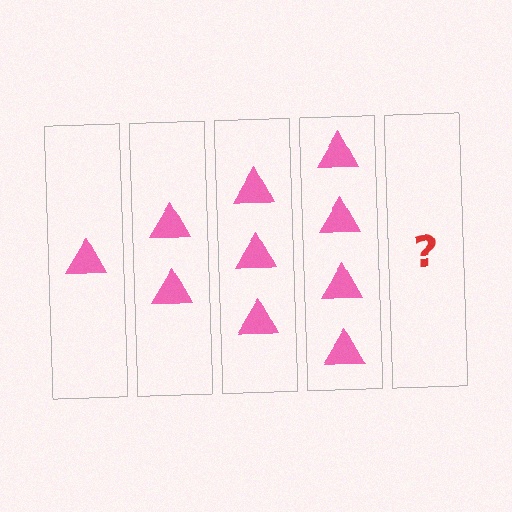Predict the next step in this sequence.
The next step is 5 triangles.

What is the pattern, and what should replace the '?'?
The pattern is that each step adds one more triangle. The '?' should be 5 triangles.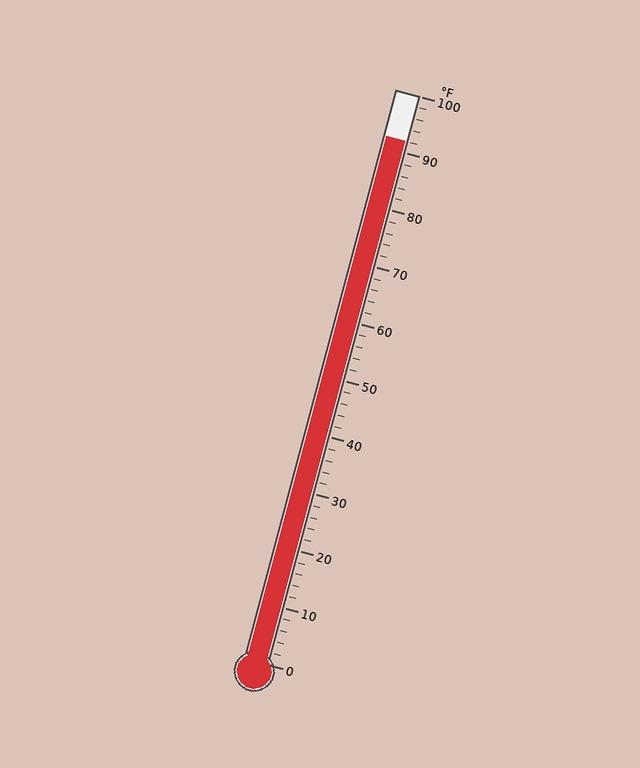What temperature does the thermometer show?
The thermometer shows approximately 92°F.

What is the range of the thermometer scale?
The thermometer scale ranges from 0°F to 100°F.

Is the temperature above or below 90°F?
The temperature is above 90°F.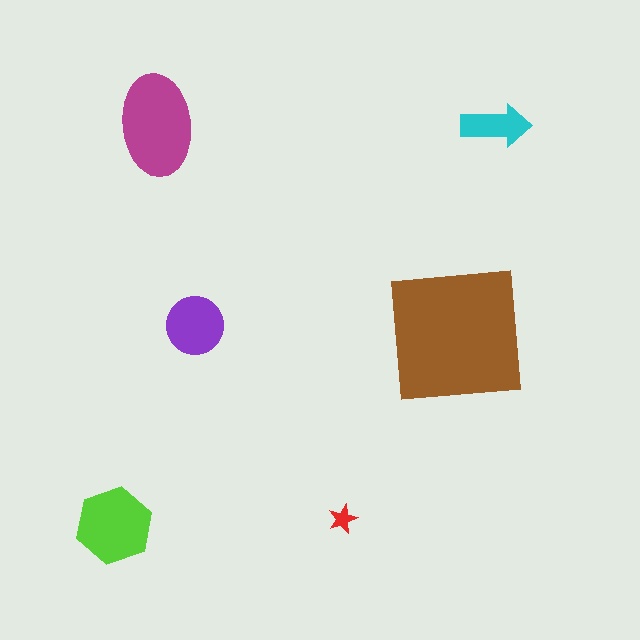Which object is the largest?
The brown square.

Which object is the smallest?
The red star.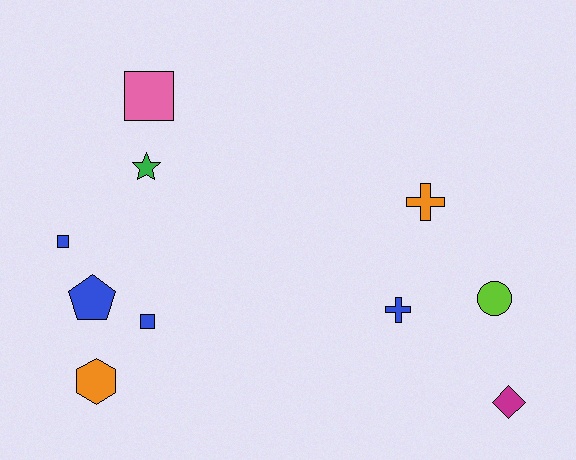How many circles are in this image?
There is 1 circle.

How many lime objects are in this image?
There is 1 lime object.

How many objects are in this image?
There are 10 objects.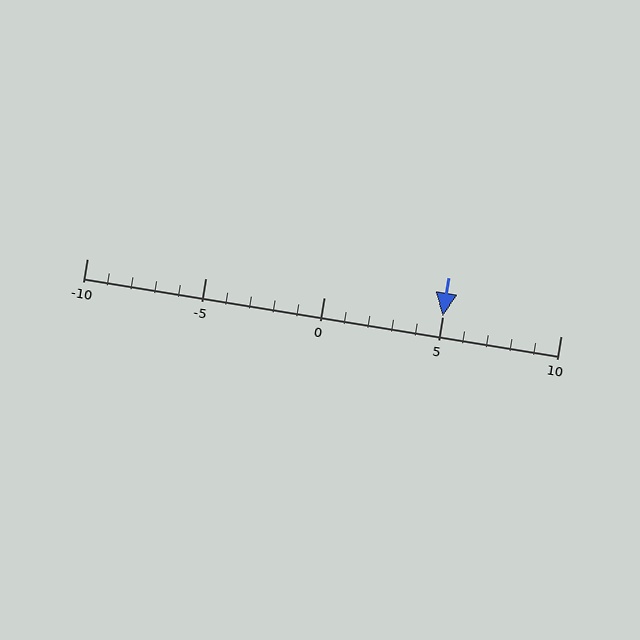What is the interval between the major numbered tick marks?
The major tick marks are spaced 5 units apart.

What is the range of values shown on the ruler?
The ruler shows values from -10 to 10.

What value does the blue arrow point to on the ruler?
The blue arrow points to approximately 5.